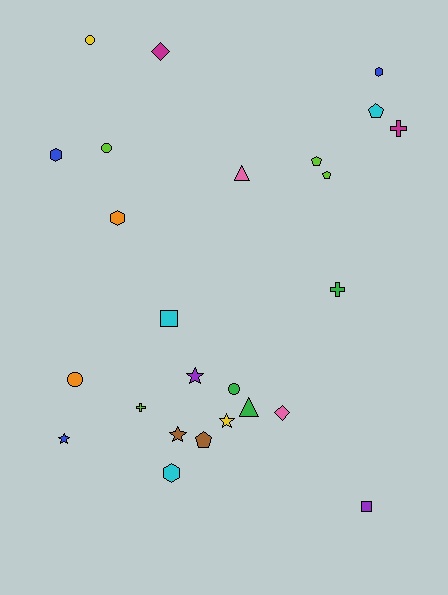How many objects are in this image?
There are 25 objects.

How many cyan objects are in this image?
There are 3 cyan objects.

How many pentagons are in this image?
There are 4 pentagons.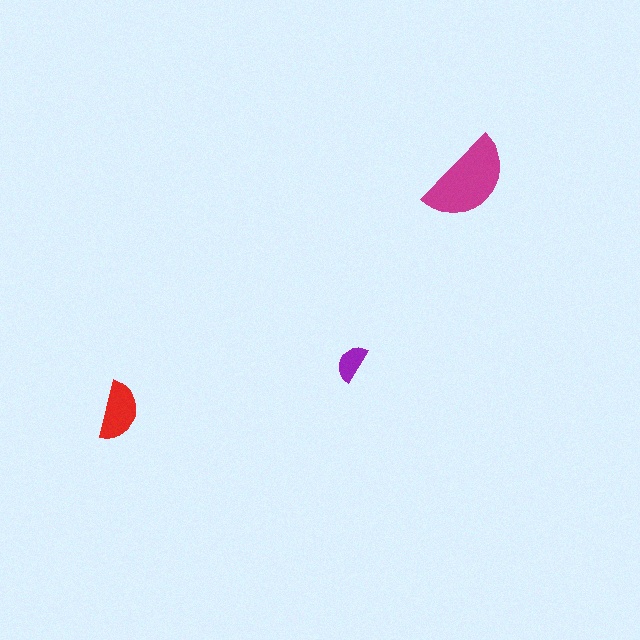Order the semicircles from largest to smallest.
the magenta one, the red one, the purple one.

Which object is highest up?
The magenta semicircle is topmost.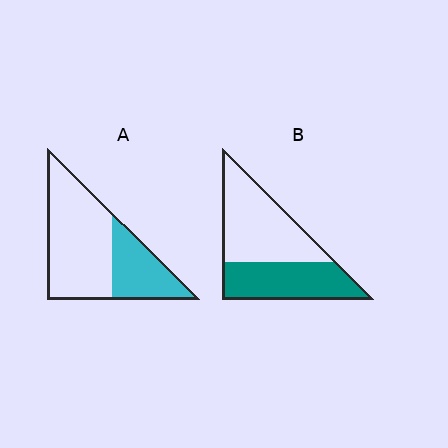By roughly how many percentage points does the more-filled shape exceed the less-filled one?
By roughly 10 percentage points (B over A).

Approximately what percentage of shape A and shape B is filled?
A is approximately 35% and B is approximately 45%.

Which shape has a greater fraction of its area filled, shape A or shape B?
Shape B.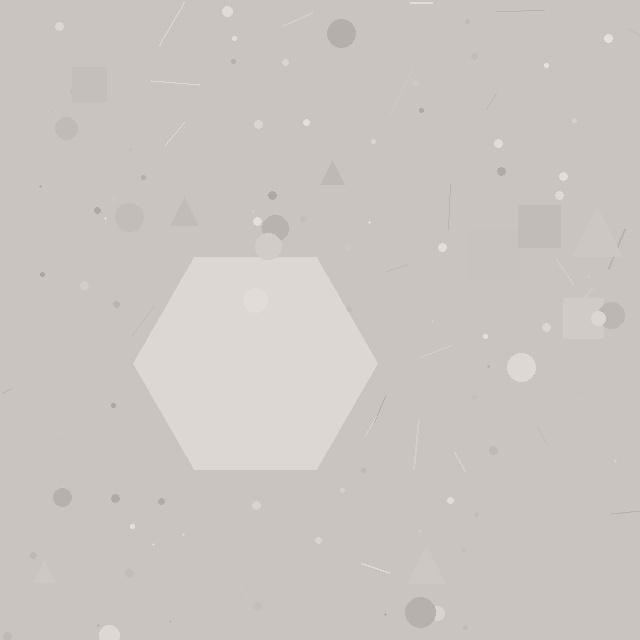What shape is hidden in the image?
A hexagon is hidden in the image.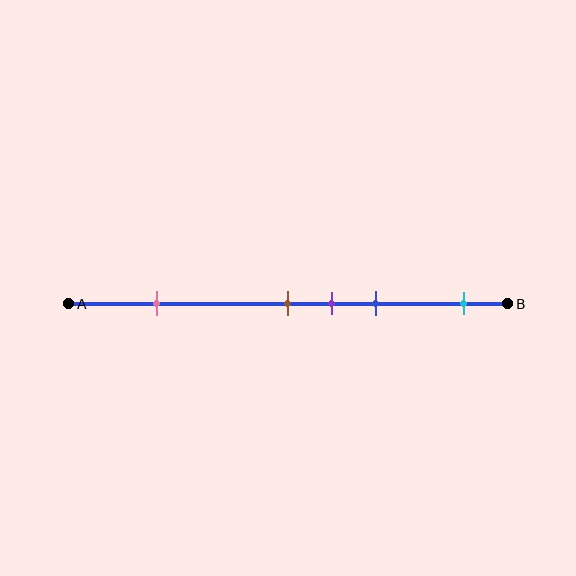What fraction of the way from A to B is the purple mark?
The purple mark is approximately 60% (0.6) of the way from A to B.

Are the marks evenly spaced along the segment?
No, the marks are not evenly spaced.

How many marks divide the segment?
There are 5 marks dividing the segment.